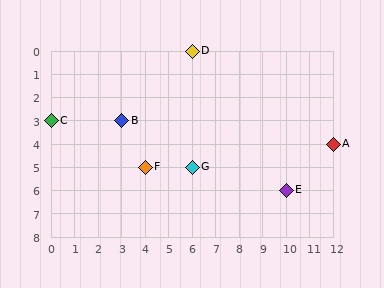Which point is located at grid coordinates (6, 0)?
Point D is at (6, 0).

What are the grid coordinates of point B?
Point B is at grid coordinates (3, 3).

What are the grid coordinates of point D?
Point D is at grid coordinates (6, 0).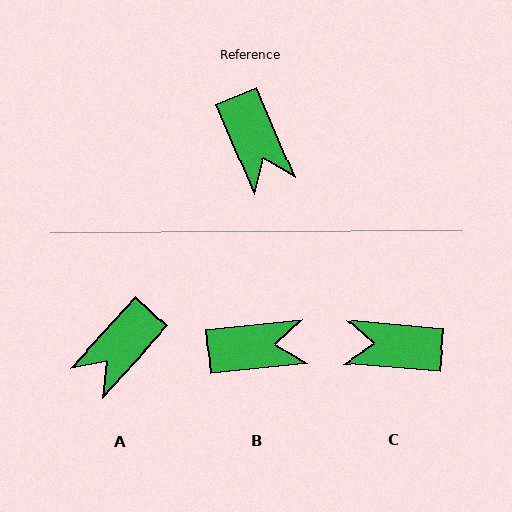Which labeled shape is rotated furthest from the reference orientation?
C, about 118 degrees away.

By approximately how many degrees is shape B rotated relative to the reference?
Approximately 73 degrees counter-clockwise.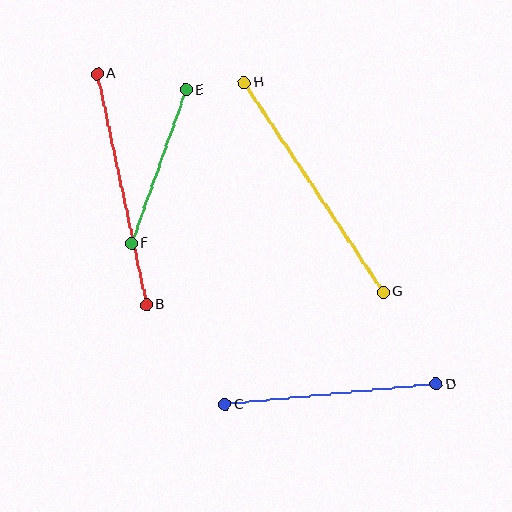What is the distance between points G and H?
The distance is approximately 251 pixels.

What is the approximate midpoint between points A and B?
The midpoint is at approximately (122, 189) pixels.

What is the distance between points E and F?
The distance is approximately 163 pixels.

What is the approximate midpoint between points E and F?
The midpoint is at approximately (159, 167) pixels.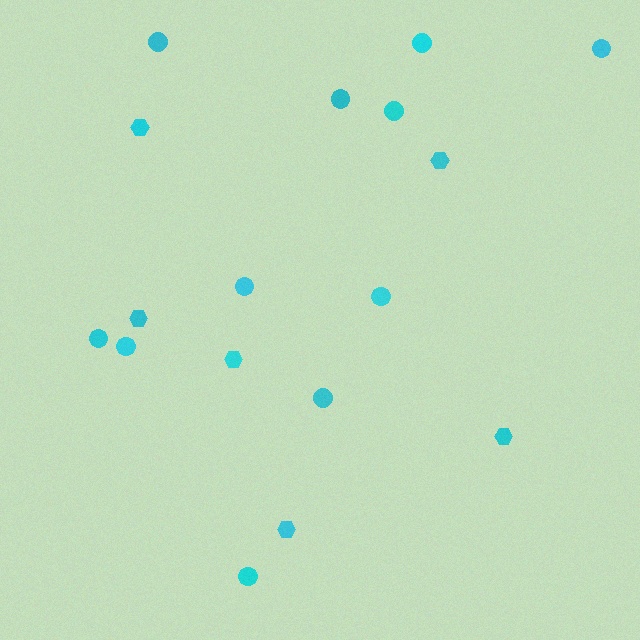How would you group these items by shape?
There are 2 groups: one group of circles (11) and one group of hexagons (6).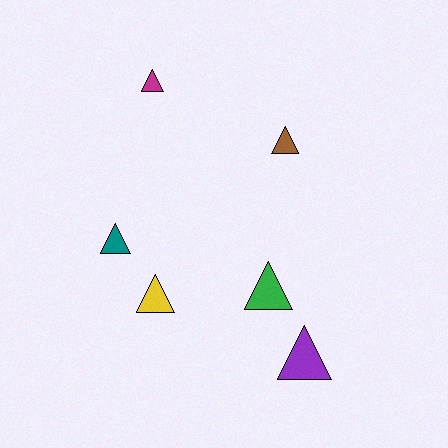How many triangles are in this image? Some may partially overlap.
There are 6 triangles.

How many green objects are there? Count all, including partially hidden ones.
There is 1 green object.